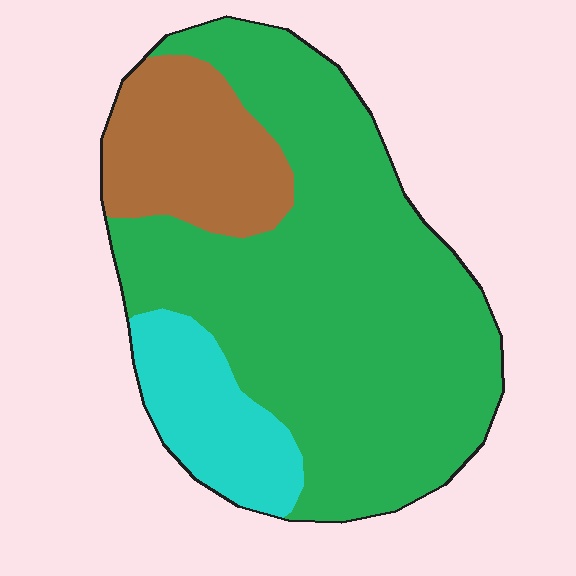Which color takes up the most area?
Green, at roughly 70%.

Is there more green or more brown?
Green.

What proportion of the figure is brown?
Brown takes up between a sixth and a third of the figure.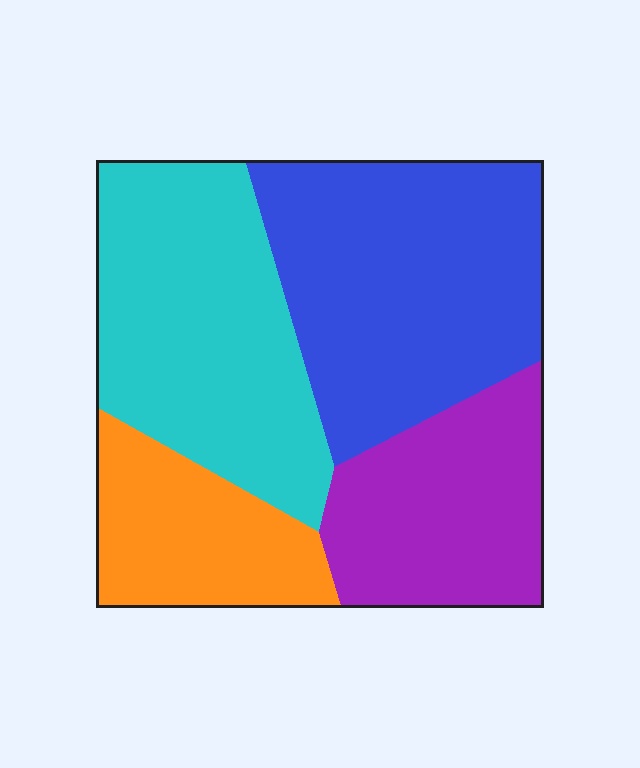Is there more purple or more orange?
Purple.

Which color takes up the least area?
Orange, at roughly 15%.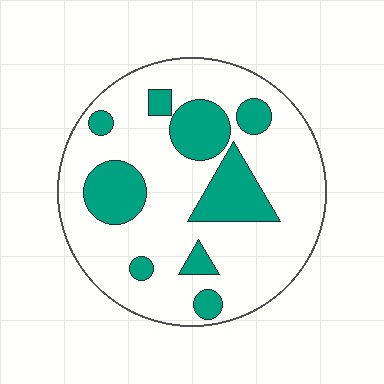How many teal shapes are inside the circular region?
9.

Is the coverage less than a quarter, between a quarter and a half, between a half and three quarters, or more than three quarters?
Between a quarter and a half.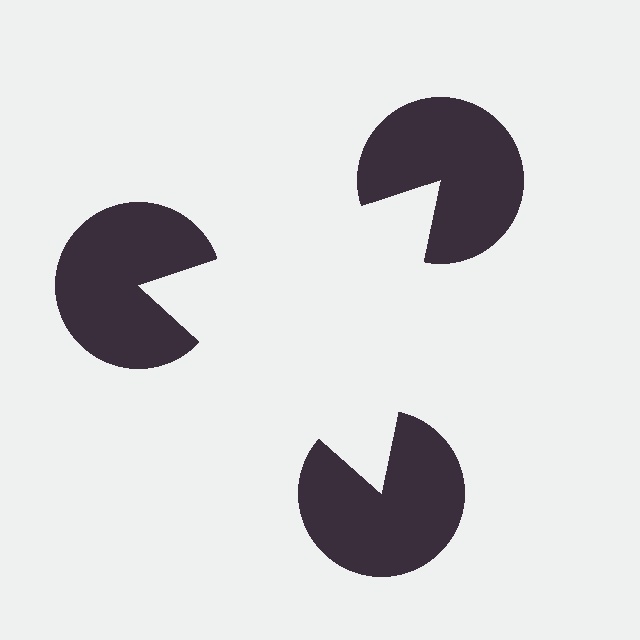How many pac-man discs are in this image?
There are 3 — one at each vertex of the illusory triangle.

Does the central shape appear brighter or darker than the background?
It typically appears slightly brighter than the background, even though no actual brightness change is drawn.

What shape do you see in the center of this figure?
An illusory triangle — its edges are inferred from the aligned wedge cuts in the pac-man discs, not physically drawn.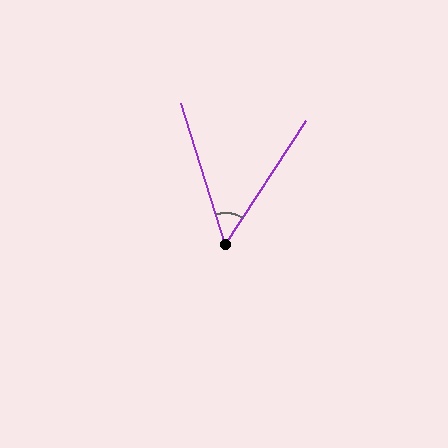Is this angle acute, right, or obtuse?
It is acute.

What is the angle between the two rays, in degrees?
Approximately 51 degrees.